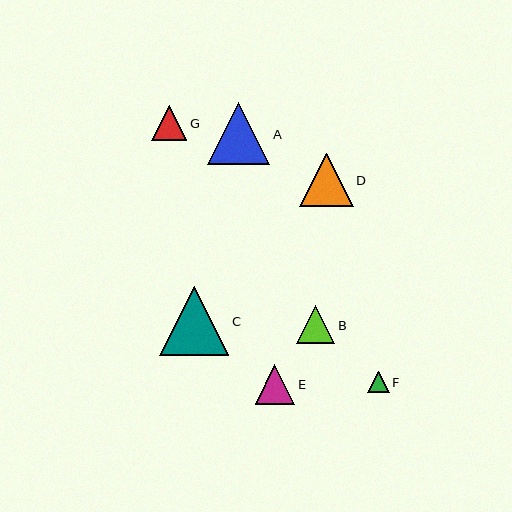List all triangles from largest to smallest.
From largest to smallest: C, A, D, E, B, G, F.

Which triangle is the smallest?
Triangle F is the smallest with a size of approximately 21 pixels.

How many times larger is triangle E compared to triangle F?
Triangle E is approximately 1.9 times the size of triangle F.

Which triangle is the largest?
Triangle C is the largest with a size of approximately 69 pixels.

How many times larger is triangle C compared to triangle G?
Triangle C is approximately 2.0 times the size of triangle G.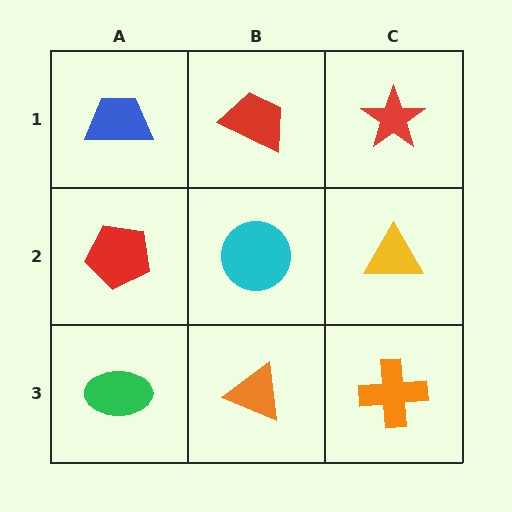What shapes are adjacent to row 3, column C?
A yellow triangle (row 2, column C), an orange triangle (row 3, column B).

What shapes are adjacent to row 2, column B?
A red trapezoid (row 1, column B), an orange triangle (row 3, column B), a red pentagon (row 2, column A), a yellow triangle (row 2, column C).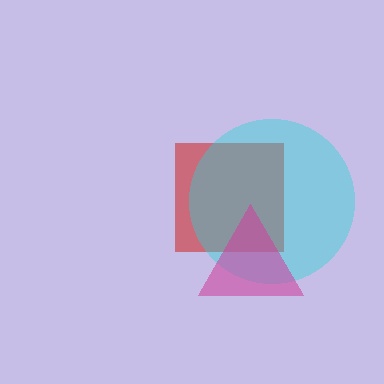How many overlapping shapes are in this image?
There are 3 overlapping shapes in the image.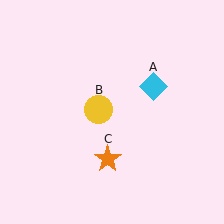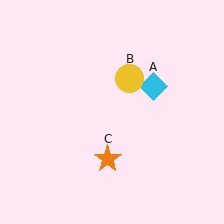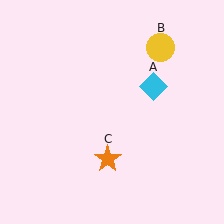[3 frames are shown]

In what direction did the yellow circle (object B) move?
The yellow circle (object B) moved up and to the right.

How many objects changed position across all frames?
1 object changed position: yellow circle (object B).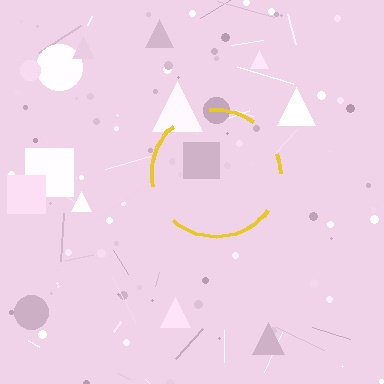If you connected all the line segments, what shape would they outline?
They would outline a circle.